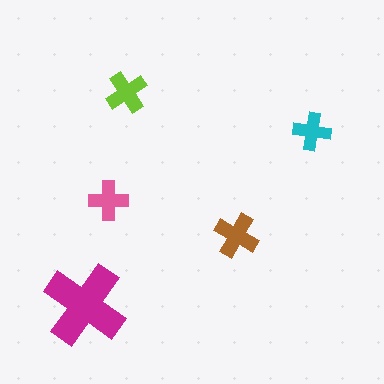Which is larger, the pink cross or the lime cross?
The lime one.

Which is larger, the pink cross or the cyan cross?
The pink one.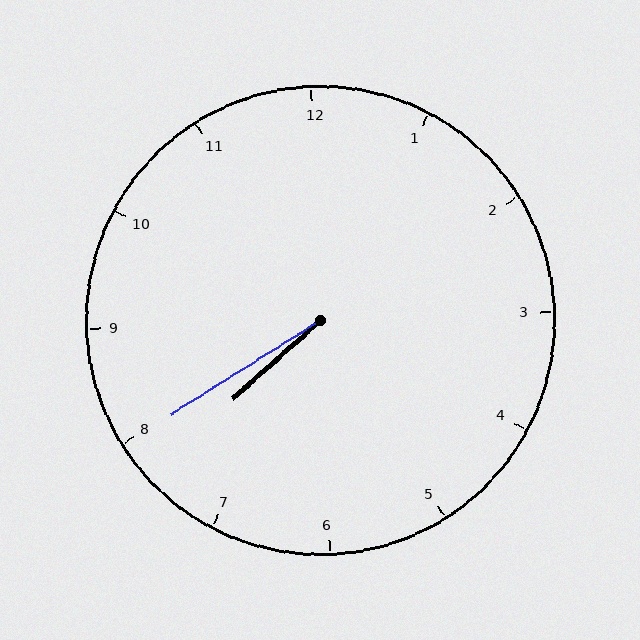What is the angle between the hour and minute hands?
Approximately 10 degrees.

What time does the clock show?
7:40.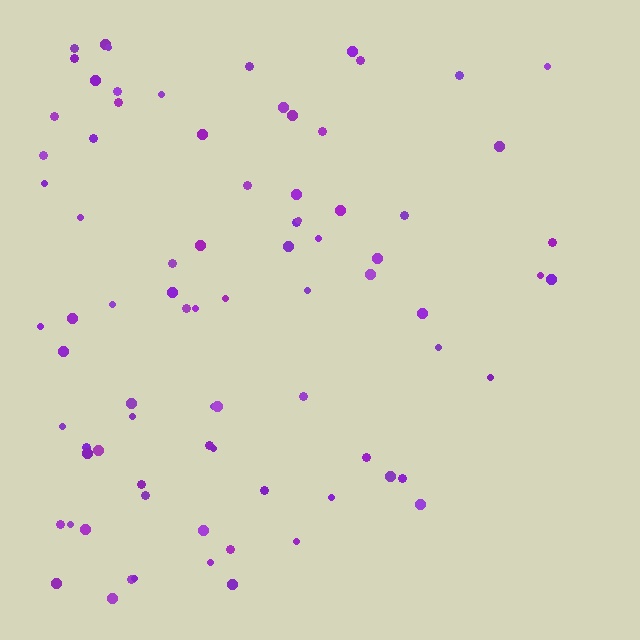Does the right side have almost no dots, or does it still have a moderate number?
Still a moderate number, just noticeably fewer than the left.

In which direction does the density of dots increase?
From right to left, with the left side densest.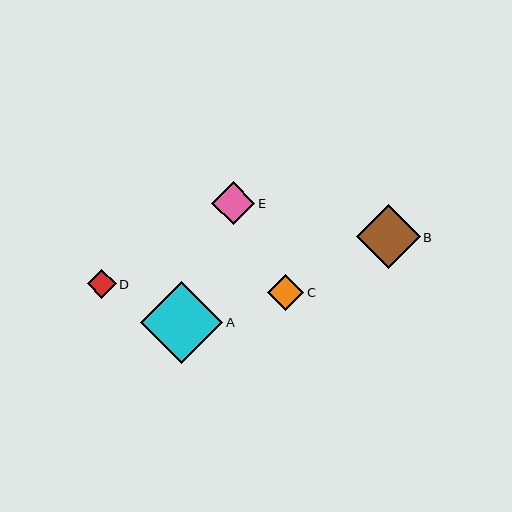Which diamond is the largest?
Diamond A is the largest with a size of approximately 82 pixels.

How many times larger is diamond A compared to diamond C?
Diamond A is approximately 2.3 times the size of diamond C.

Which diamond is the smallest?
Diamond D is the smallest with a size of approximately 29 pixels.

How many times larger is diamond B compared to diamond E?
Diamond B is approximately 1.5 times the size of diamond E.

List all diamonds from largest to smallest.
From largest to smallest: A, B, E, C, D.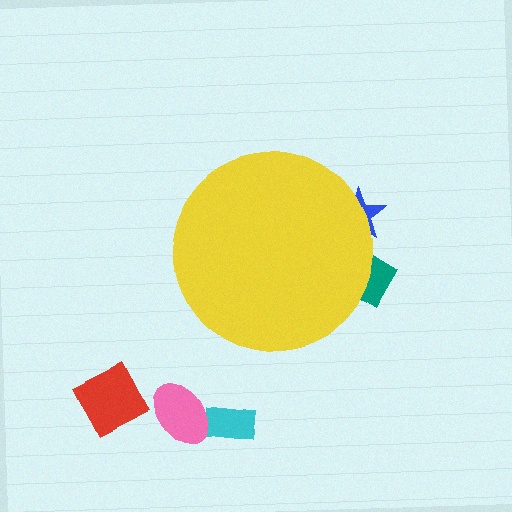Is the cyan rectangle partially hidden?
No, the cyan rectangle is fully visible.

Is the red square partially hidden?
No, the red square is fully visible.